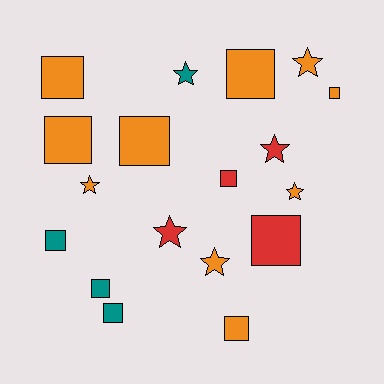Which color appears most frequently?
Orange, with 10 objects.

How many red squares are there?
There are 2 red squares.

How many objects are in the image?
There are 18 objects.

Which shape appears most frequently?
Square, with 11 objects.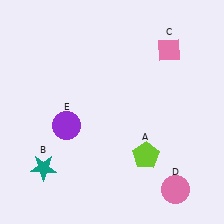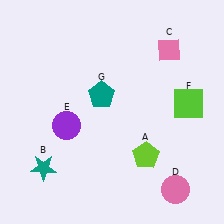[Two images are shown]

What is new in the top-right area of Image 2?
A lime square (F) was added in the top-right area of Image 2.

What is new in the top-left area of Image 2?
A teal pentagon (G) was added in the top-left area of Image 2.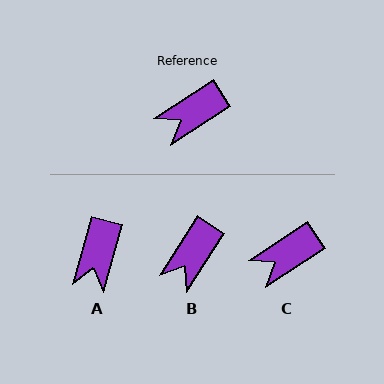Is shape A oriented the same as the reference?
No, it is off by about 42 degrees.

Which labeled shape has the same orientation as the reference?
C.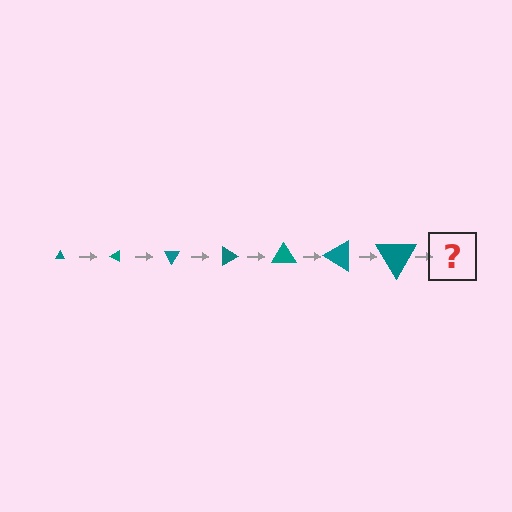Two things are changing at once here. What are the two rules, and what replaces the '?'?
The two rules are that the triangle grows larger each step and it rotates 30 degrees each step. The '?' should be a triangle, larger than the previous one and rotated 210 degrees from the start.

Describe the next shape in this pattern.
It should be a triangle, larger than the previous one and rotated 210 degrees from the start.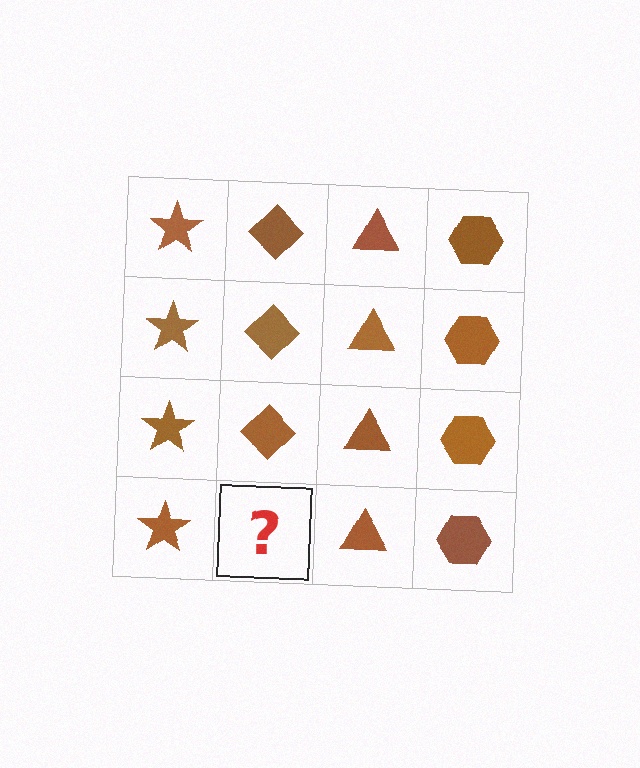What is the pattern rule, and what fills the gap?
The rule is that each column has a consistent shape. The gap should be filled with a brown diamond.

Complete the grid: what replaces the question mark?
The question mark should be replaced with a brown diamond.